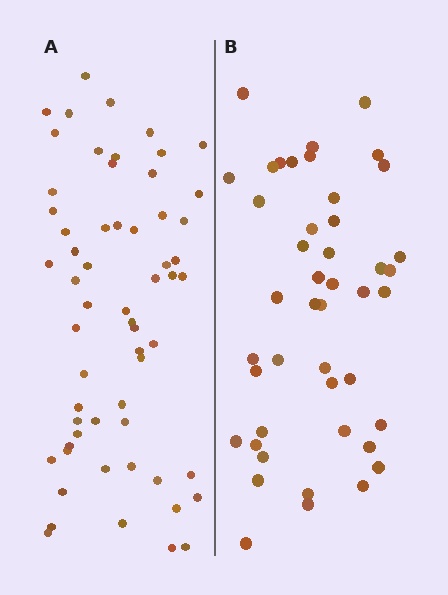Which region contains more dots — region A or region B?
Region A (the left region) has more dots.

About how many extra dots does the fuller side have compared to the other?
Region A has approximately 15 more dots than region B.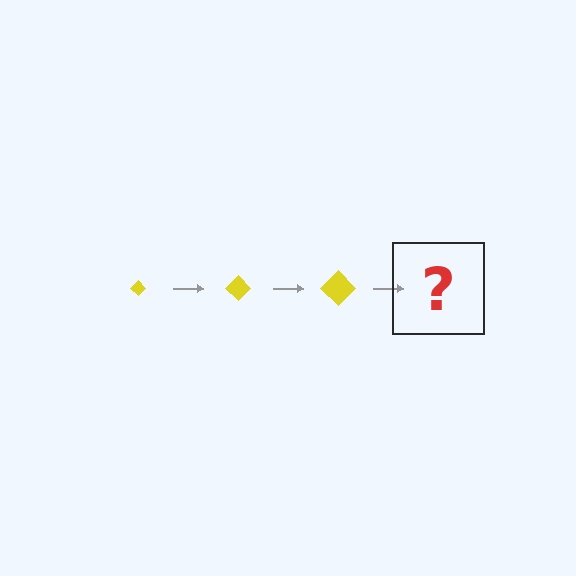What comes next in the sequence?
The next element should be a yellow diamond, larger than the previous one.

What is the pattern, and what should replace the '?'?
The pattern is that the diamond gets progressively larger each step. The '?' should be a yellow diamond, larger than the previous one.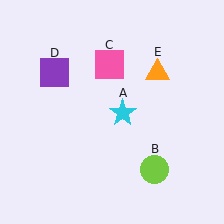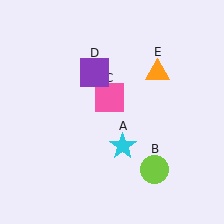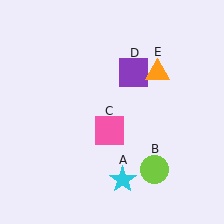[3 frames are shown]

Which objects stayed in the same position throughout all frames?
Lime circle (object B) and orange triangle (object E) remained stationary.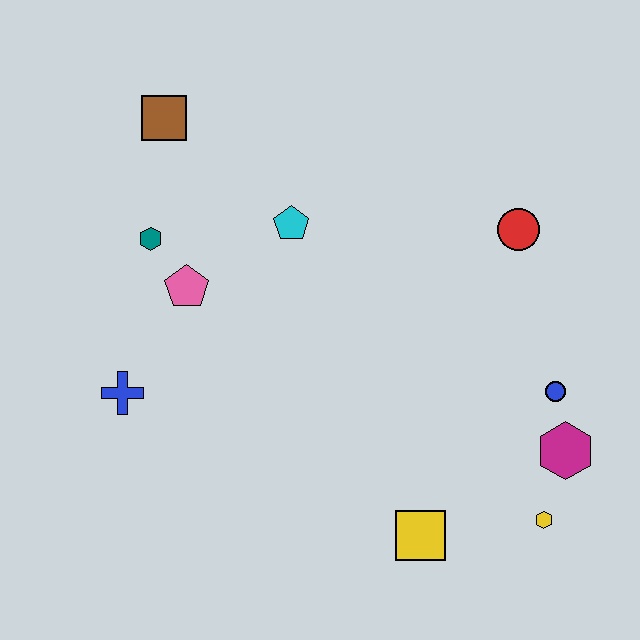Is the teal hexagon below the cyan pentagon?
Yes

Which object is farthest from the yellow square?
The brown square is farthest from the yellow square.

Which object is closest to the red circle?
The blue circle is closest to the red circle.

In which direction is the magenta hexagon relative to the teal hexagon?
The magenta hexagon is to the right of the teal hexagon.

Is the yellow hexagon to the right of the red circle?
Yes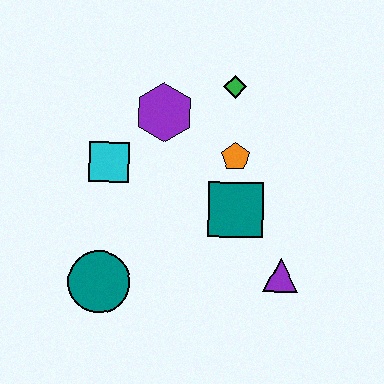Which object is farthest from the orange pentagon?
The teal circle is farthest from the orange pentagon.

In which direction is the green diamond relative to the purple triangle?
The green diamond is above the purple triangle.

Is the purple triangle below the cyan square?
Yes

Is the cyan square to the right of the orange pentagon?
No